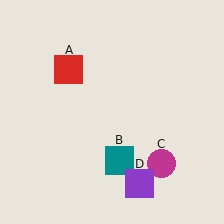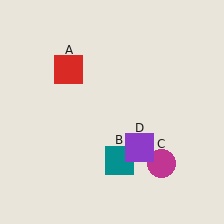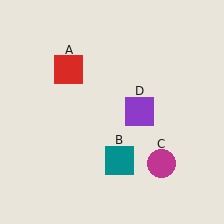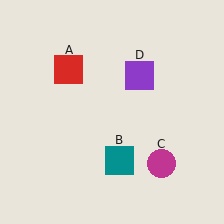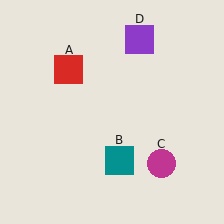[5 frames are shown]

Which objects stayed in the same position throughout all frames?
Red square (object A) and teal square (object B) and magenta circle (object C) remained stationary.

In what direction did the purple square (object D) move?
The purple square (object D) moved up.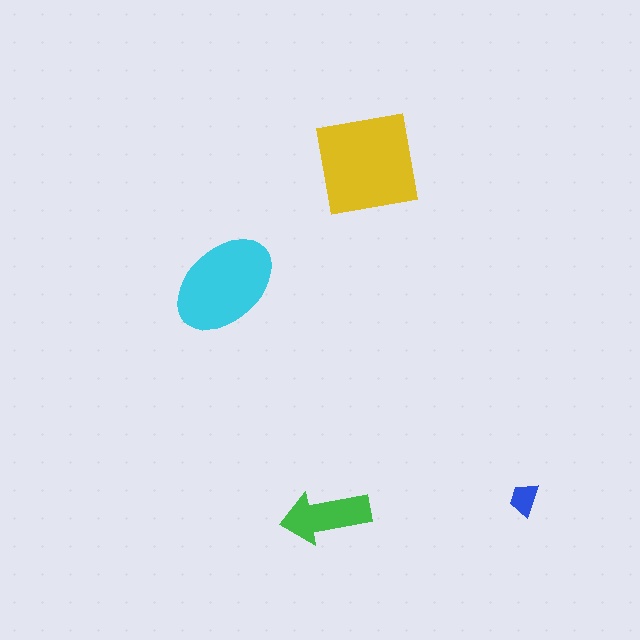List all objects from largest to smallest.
The yellow square, the cyan ellipse, the green arrow, the blue trapezoid.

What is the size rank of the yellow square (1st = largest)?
1st.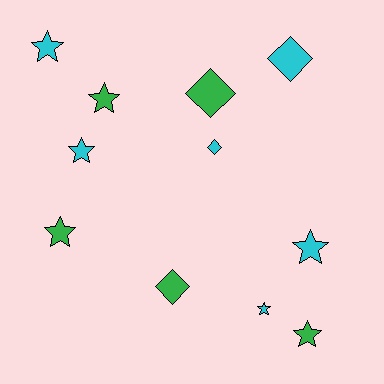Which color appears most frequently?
Cyan, with 6 objects.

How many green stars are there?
There are 3 green stars.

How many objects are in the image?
There are 11 objects.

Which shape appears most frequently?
Star, with 7 objects.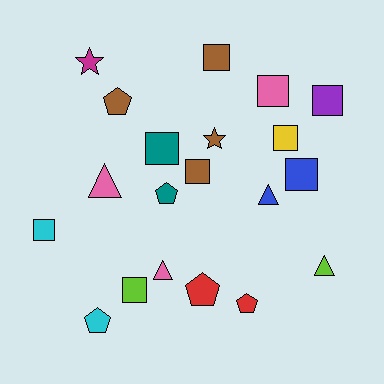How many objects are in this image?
There are 20 objects.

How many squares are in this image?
There are 9 squares.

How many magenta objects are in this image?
There is 1 magenta object.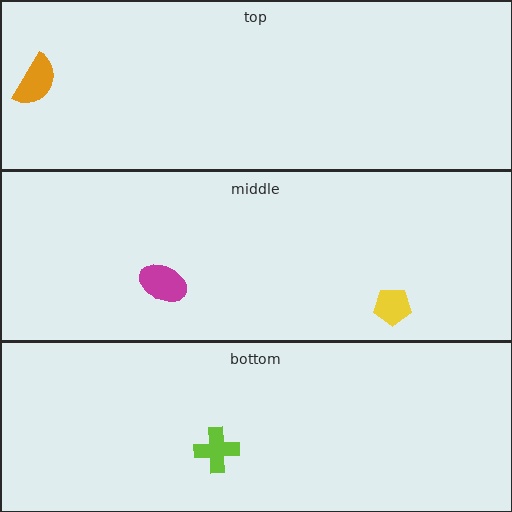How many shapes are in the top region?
1.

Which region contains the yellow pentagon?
The middle region.